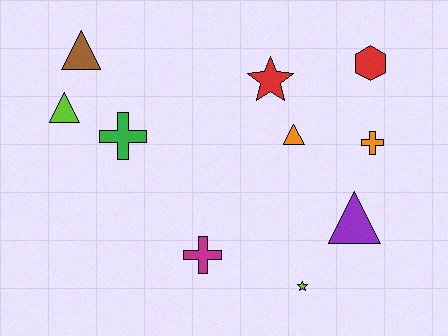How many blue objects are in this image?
There are no blue objects.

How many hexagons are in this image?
There is 1 hexagon.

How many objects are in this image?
There are 10 objects.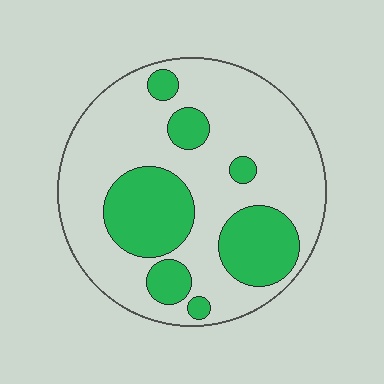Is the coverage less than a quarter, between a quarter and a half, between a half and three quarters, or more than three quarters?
Between a quarter and a half.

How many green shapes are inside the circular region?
7.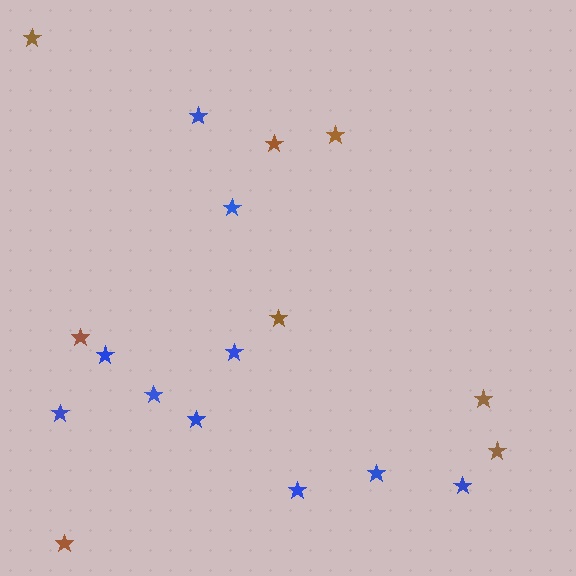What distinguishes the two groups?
There are 2 groups: one group of blue stars (10) and one group of brown stars (8).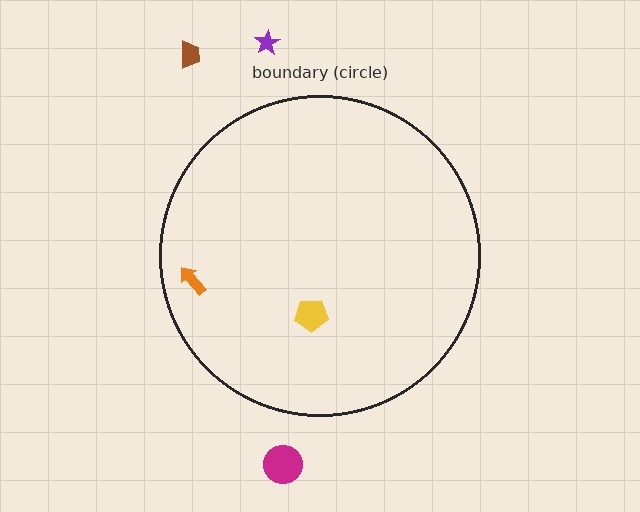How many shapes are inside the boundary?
2 inside, 3 outside.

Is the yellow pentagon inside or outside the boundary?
Inside.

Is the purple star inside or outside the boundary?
Outside.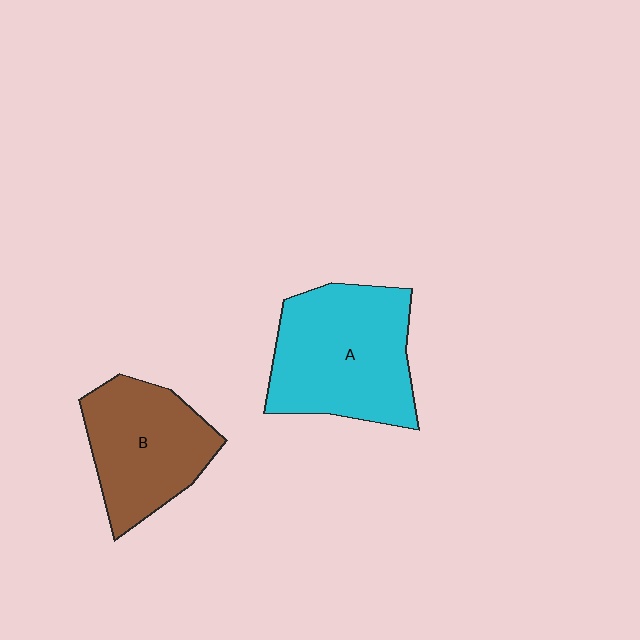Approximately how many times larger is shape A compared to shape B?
Approximately 1.3 times.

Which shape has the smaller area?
Shape B (brown).